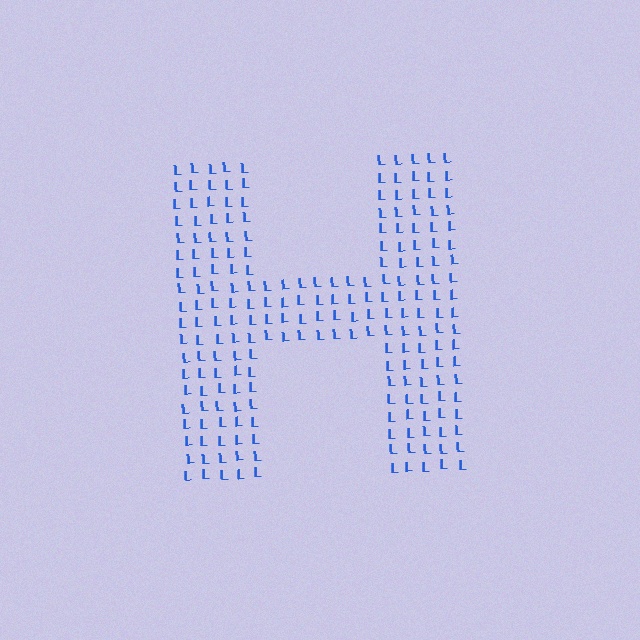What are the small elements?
The small elements are letter L's.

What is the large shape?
The large shape is the letter H.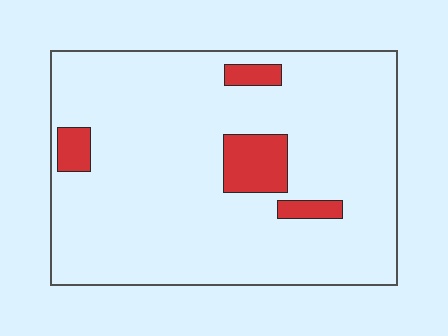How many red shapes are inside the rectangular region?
4.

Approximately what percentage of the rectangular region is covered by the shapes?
Approximately 10%.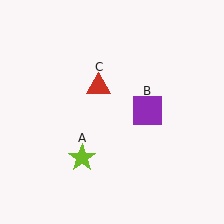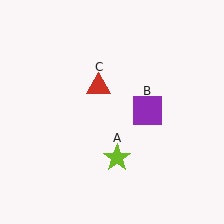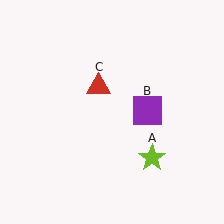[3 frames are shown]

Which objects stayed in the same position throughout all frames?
Purple square (object B) and red triangle (object C) remained stationary.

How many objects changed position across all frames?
1 object changed position: lime star (object A).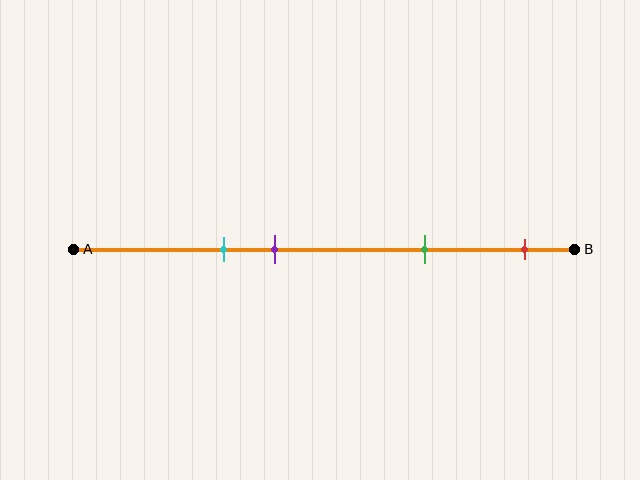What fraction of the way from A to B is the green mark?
The green mark is approximately 70% (0.7) of the way from A to B.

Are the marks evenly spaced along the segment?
No, the marks are not evenly spaced.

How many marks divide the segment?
There are 4 marks dividing the segment.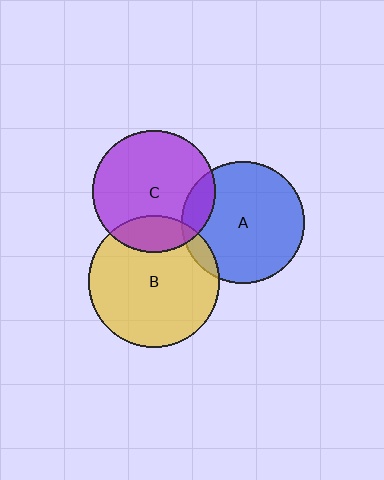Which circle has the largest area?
Circle B (yellow).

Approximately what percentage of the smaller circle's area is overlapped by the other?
Approximately 15%.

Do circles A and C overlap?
Yes.